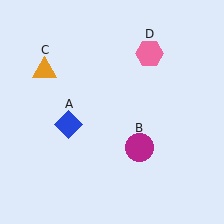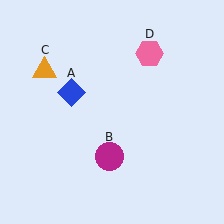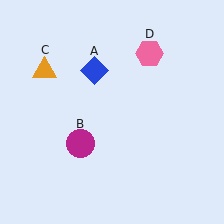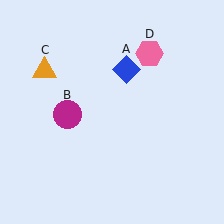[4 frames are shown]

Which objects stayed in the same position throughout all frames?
Orange triangle (object C) and pink hexagon (object D) remained stationary.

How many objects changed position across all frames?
2 objects changed position: blue diamond (object A), magenta circle (object B).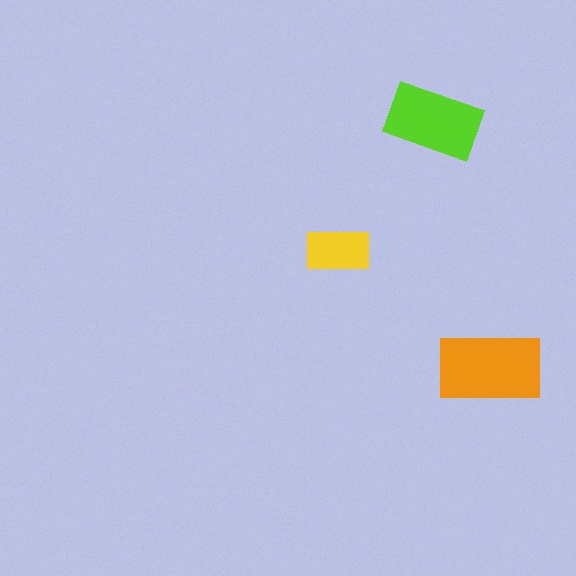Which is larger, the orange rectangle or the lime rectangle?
The orange one.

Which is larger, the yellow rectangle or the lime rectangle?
The lime one.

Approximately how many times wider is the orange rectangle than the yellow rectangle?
About 1.5 times wider.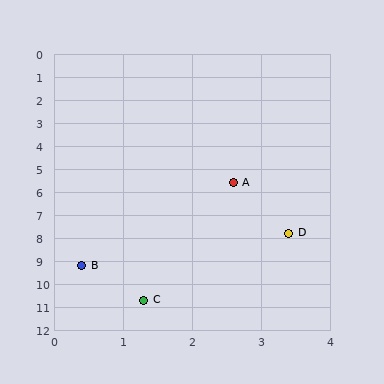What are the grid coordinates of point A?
Point A is at approximately (2.6, 5.6).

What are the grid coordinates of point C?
Point C is at approximately (1.3, 10.7).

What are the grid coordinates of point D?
Point D is at approximately (3.4, 7.8).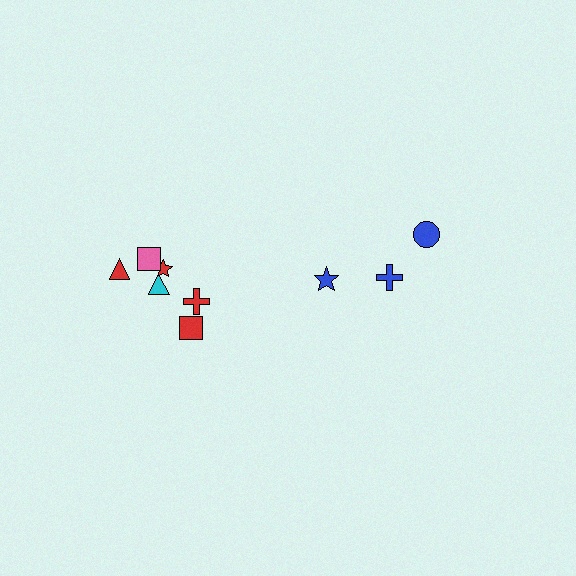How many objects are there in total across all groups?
There are 9 objects.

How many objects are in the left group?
There are 6 objects.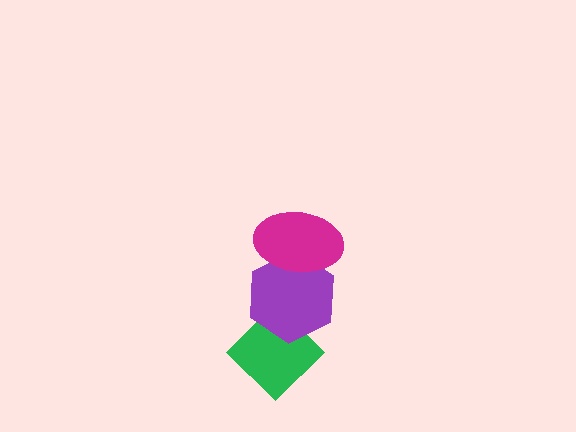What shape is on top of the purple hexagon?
The magenta ellipse is on top of the purple hexagon.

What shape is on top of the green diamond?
The purple hexagon is on top of the green diamond.